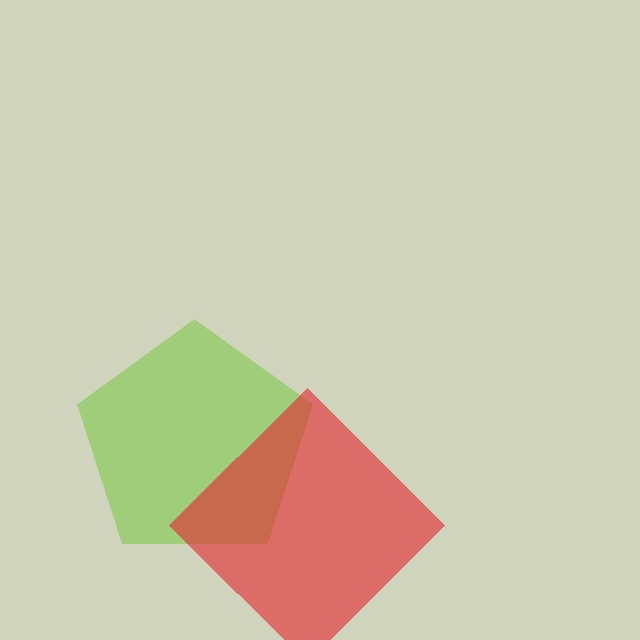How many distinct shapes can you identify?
There are 2 distinct shapes: a lime pentagon, a red diamond.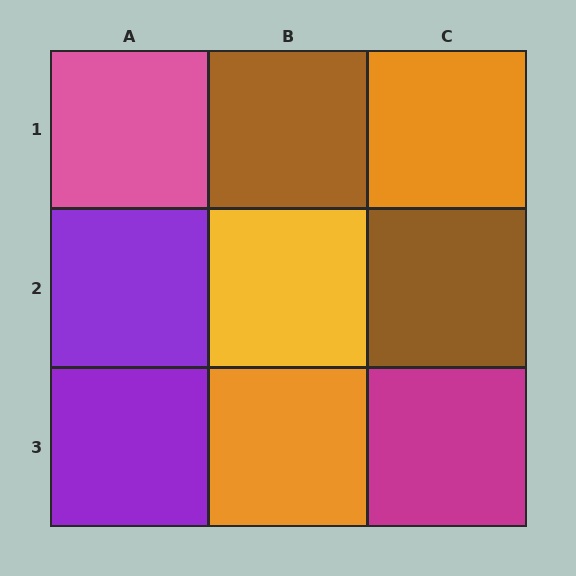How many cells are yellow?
1 cell is yellow.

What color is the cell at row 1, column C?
Orange.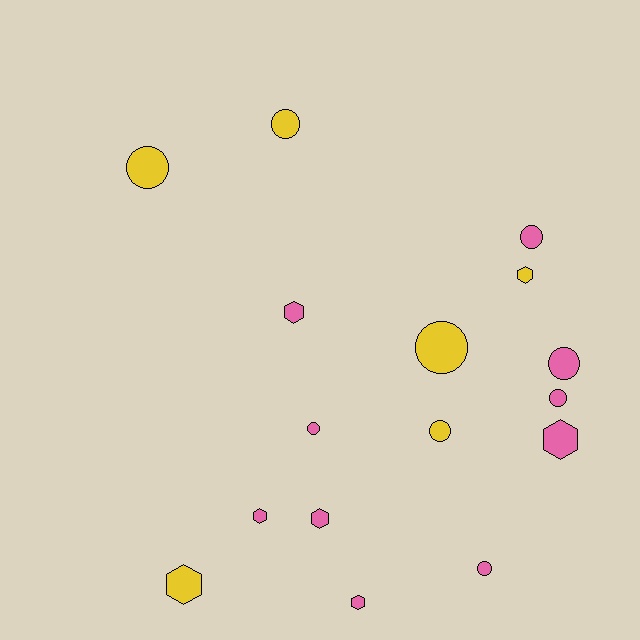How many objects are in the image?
There are 16 objects.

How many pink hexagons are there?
There are 5 pink hexagons.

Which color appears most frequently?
Pink, with 10 objects.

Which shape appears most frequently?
Circle, with 9 objects.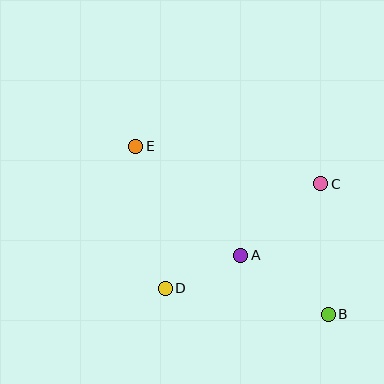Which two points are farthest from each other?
Points B and E are farthest from each other.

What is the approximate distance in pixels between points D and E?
The distance between D and E is approximately 145 pixels.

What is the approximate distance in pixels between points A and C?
The distance between A and C is approximately 107 pixels.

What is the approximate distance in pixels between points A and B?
The distance between A and B is approximately 105 pixels.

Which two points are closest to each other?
Points A and D are closest to each other.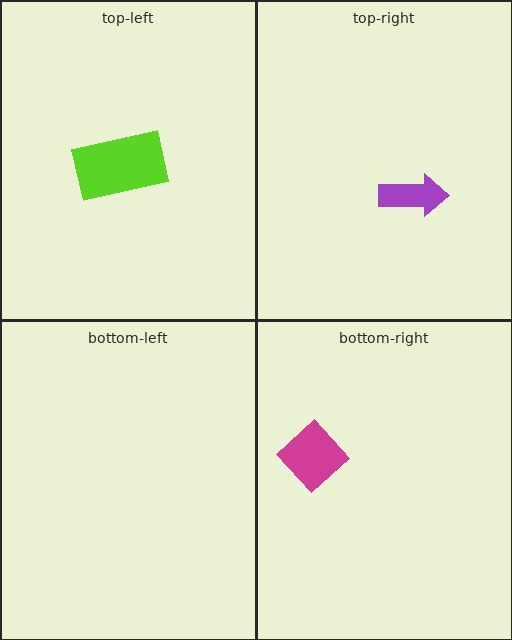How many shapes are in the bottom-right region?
1.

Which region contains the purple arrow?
The top-right region.